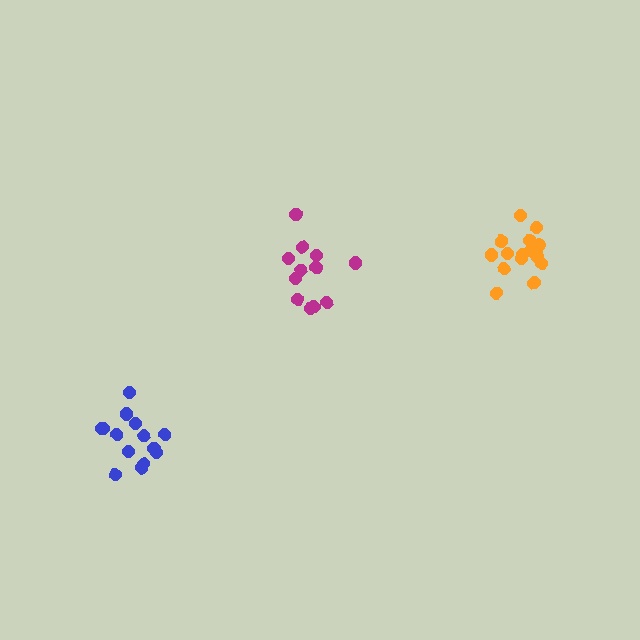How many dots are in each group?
Group 1: 12 dots, Group 2: 14 dots, Group 3: 16 dots (42 total).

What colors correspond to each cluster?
The clusters are colored: magenta, blue, orange.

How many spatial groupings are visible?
There are 3 spatial groupings.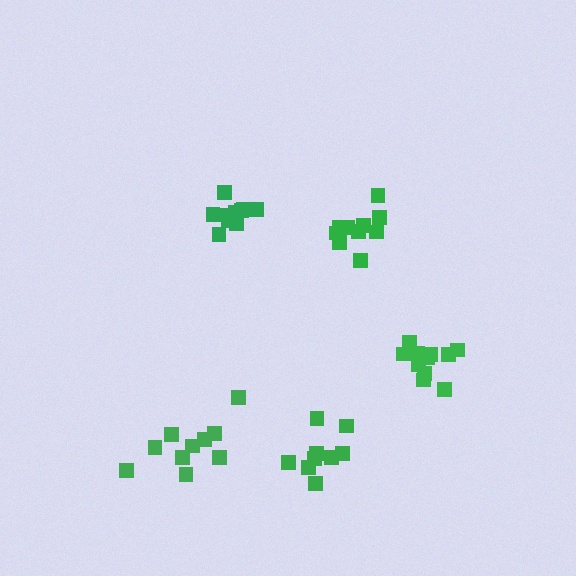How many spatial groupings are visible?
There are 5 spatial groupings.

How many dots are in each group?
Group 1: 10 dots, Group 2: 12 dots, Group 3: 11 dots, Group 4: 10 dots, Group 5: 9 dots (52 total).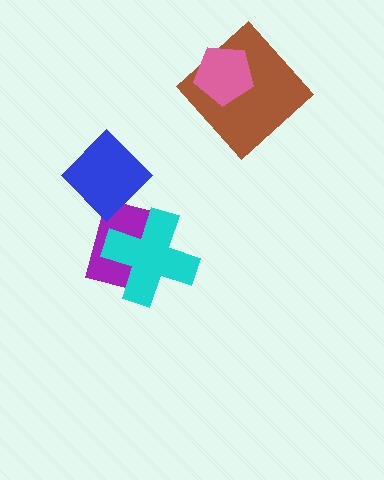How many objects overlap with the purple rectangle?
2 objects overlap with the purple rectangle.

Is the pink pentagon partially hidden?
No, no other shape covers it.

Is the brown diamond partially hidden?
Yes, it is partially covered by another shape.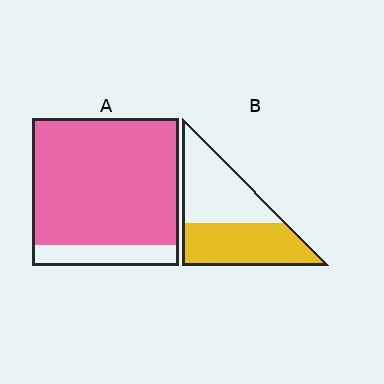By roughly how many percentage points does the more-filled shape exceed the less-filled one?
By roughly 35 percentage points (A over B).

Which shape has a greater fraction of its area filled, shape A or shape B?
Shape A.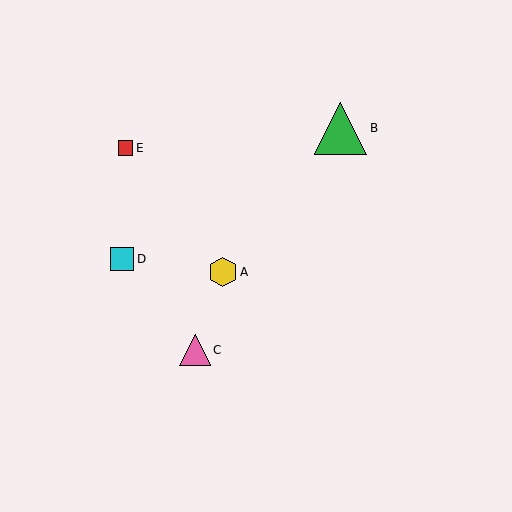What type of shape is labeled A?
Shape A is a yellow hexagon.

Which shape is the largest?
The green triangle (labeled B) is the largest.